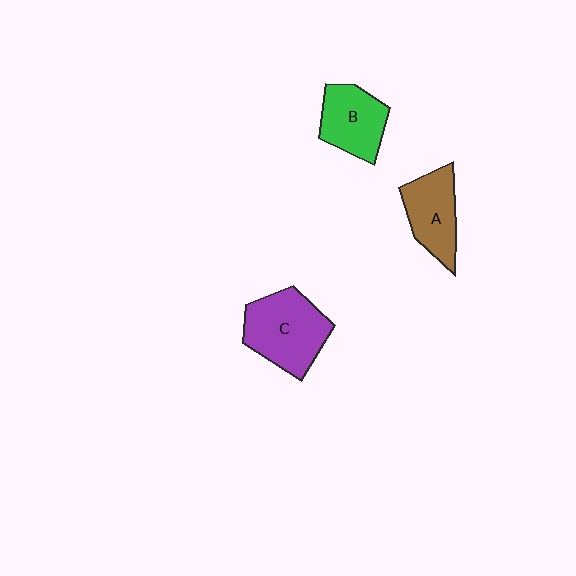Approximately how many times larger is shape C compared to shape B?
Approximately 1.3 times.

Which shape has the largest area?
Shape C (purple).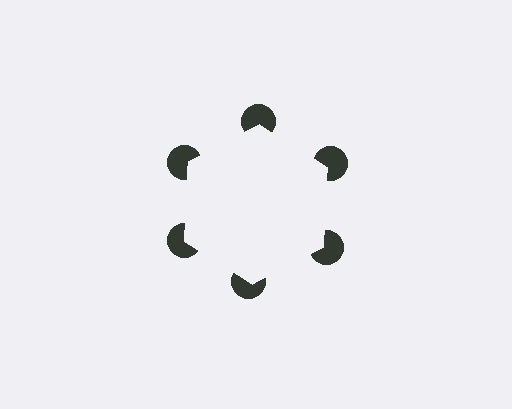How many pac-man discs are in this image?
There are 6 — one at each vertex of the illusory hexagon.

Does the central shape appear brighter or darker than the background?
It typically appears slightly brighter than the background, even though no actual brightness change is drawn.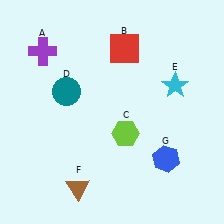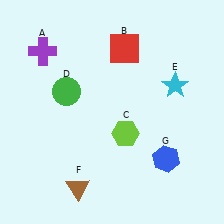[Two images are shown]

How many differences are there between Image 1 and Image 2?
There is 1 difference between the two images.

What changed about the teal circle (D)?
In Image 1, D is teal. In Image 2, it changed to green.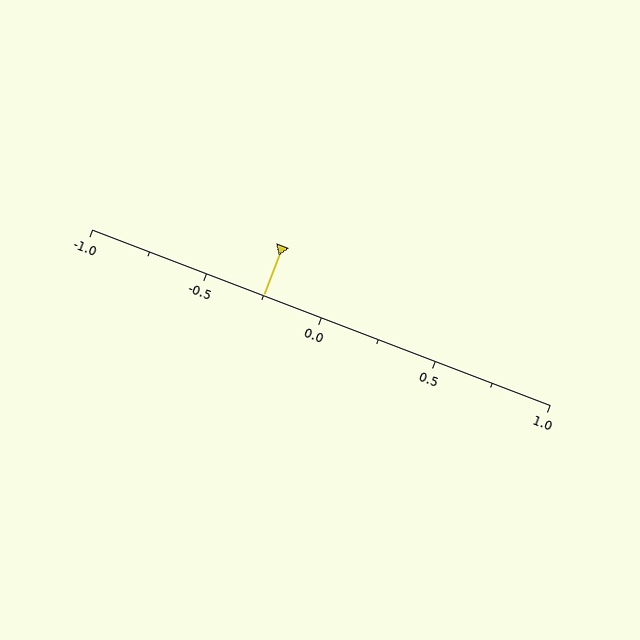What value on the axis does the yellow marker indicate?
The marker indicates approximately -0.25.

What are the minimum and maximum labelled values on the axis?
The axis runs from -1.0 to 1.0.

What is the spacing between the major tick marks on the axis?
The major ticks are spaced 0.5 apart.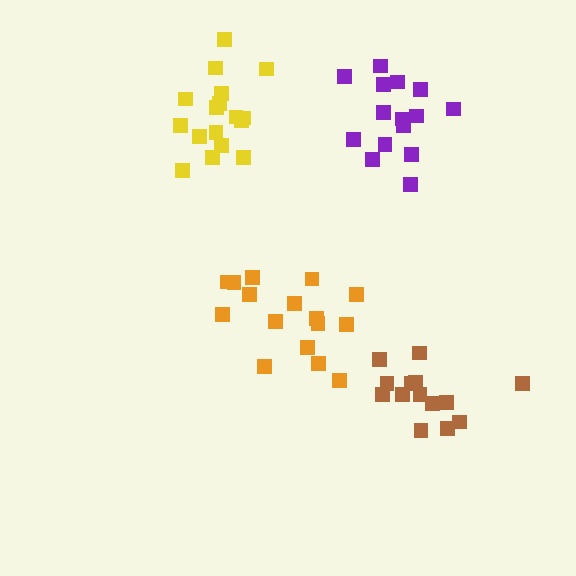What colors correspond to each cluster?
The clusters are colored: orange, purple, yellow, brown.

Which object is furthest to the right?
The brown cluster is rightmost.